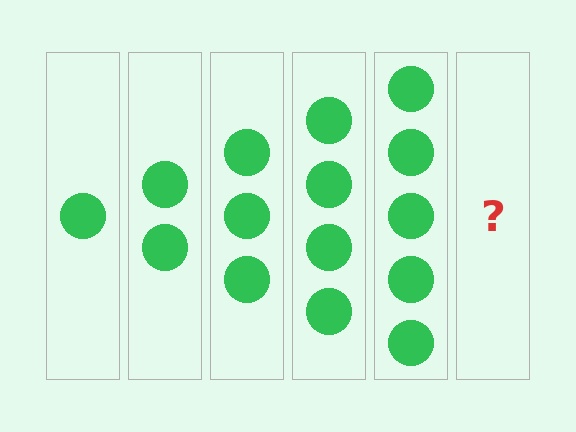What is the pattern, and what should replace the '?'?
The pattern is that each step adds one more circle. The '?' should be 6 circles.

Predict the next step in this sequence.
The next step is 6 circles.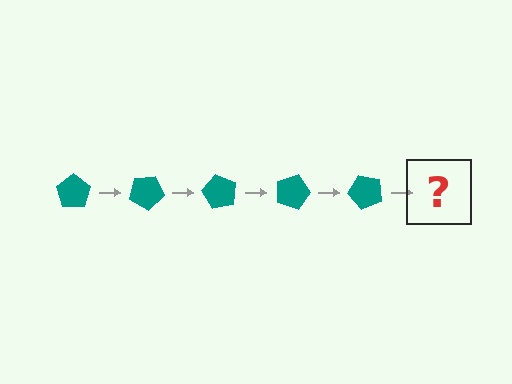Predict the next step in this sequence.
The next step is a teal pentagon rotated 150 degrees.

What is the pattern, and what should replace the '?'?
The pattern is that the pentagon rotates 30 degrees each step. The '?' should be a teal pentagon rotated 150 degrees.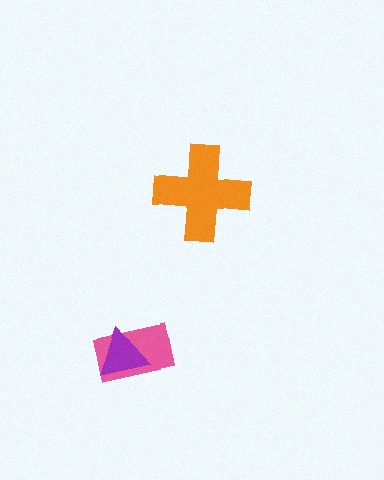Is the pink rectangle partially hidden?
Yes, it is partially covered by another shape.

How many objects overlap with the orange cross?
0 objects overlap with the orange cross.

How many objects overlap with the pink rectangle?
1 object overlaps with the pink rectangle.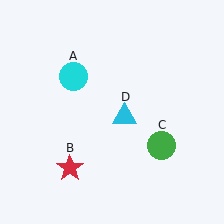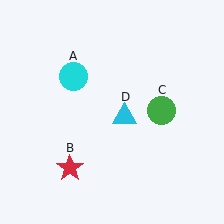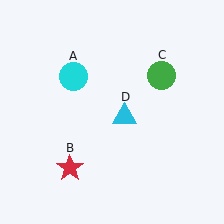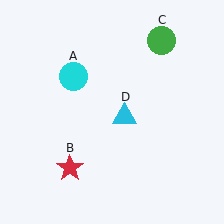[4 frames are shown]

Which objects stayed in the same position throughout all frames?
Cyan circle (object A) and red star (object B) and cyan triangle (object D) remained stationary.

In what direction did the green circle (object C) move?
The green circle (object C) moved up.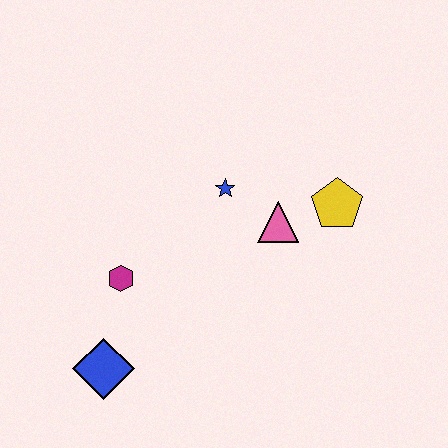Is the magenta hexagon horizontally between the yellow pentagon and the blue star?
No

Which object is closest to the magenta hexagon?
The blue diamond is closest to the magenta hexagon.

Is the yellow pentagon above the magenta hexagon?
Yes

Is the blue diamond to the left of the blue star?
Yes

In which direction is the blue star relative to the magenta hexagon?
The blue star is to the right of the magenta hexagon.